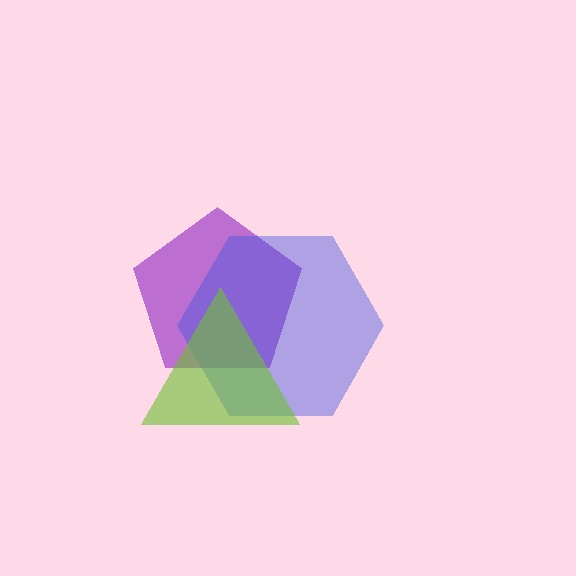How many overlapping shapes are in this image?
There are 3 overlapping shapes in the image.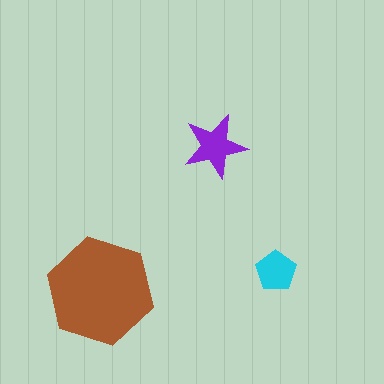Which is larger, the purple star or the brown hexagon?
The brown hexagon.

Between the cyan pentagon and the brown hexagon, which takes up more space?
The brown hexagon.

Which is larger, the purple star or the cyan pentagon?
The purple star.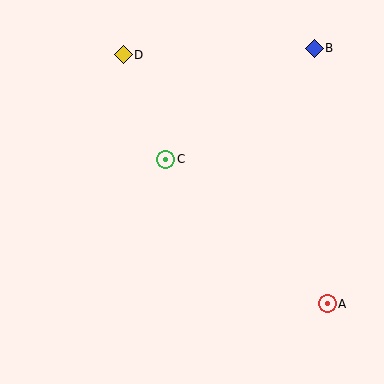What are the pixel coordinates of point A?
Point A is at (327, 304).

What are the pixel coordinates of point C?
Point C is at (166, 159).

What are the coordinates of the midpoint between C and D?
The midpoint between C and D is at (145, 107).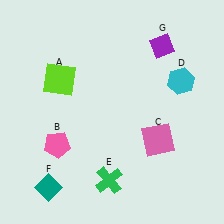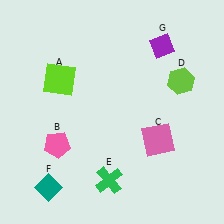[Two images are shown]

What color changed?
The hexagon (D) changed from cyan in Image 1 to lime in Image 2.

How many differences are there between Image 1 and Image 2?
There is 1 difference between the two images.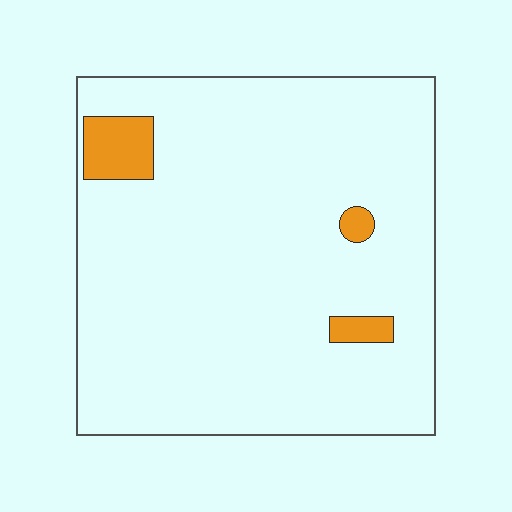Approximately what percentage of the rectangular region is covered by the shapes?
Approximately 5%.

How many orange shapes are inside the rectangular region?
3.